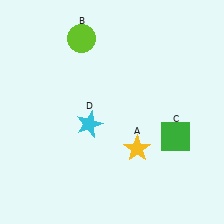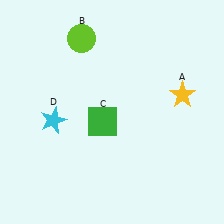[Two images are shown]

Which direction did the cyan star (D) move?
The cyan star (D) moved left.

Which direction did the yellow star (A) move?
The yellow star (A) moved up.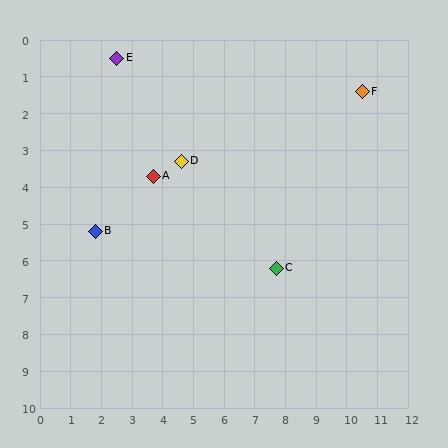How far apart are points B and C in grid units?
Points B and C are about 6.0 grid units apart.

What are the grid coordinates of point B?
Point B is at approximately (1.8, 5.2).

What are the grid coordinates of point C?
Point C is at approximately (7.7, 6.2).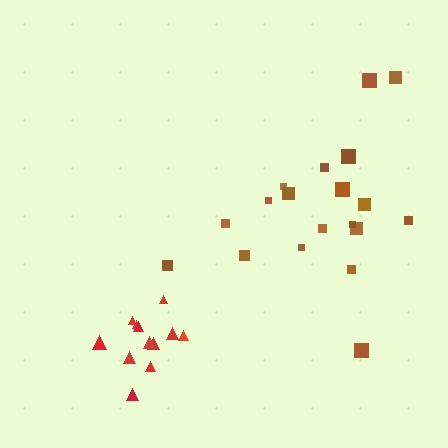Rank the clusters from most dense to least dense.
red, brown.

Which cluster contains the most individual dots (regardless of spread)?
Brown (19).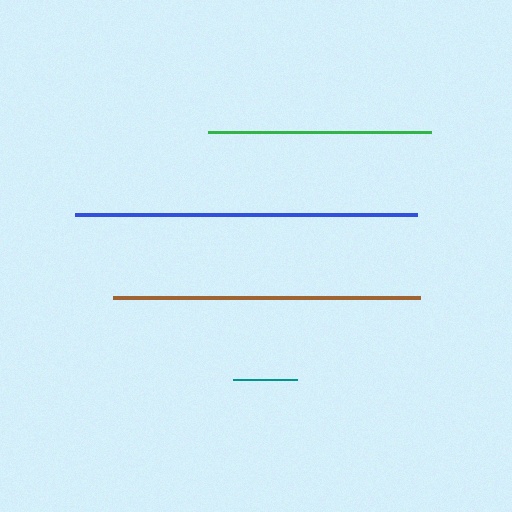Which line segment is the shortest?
The teal line is the shortest at approximately 64 pixels.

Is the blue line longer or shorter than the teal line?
The blue line is longer than the teal line.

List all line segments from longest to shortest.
From longest to shortest: blue, brown, green, teal.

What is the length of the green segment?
The green segment is approximately 223 pixels long.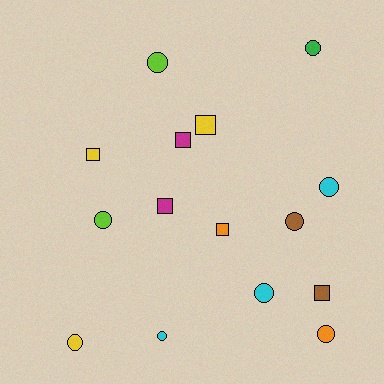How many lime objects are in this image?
There are 2 lime objects.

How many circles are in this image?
There are 9 circles.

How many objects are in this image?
There are 15 objects.